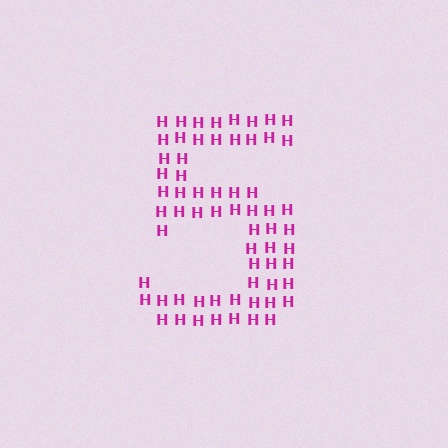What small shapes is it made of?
It is made of small letter H's.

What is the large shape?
The large shape is the digit 5.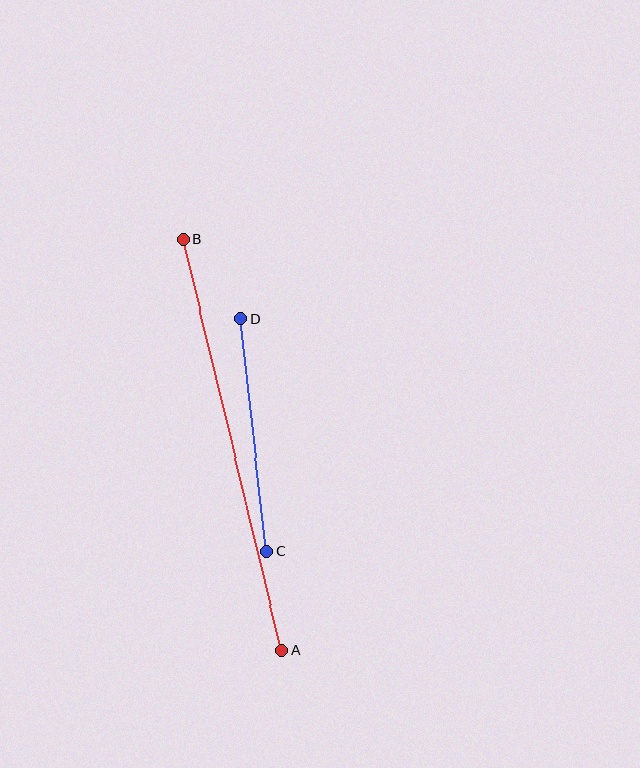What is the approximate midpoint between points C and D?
The midpoint is at approximately (254, 435) pixels.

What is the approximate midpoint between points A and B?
The midpoint is at approximately (233, 444) pixels.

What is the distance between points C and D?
The distance is approximately 233 pixels.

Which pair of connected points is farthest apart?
Points A and B are farthest apart.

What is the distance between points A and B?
The distance is approximately 422 pixels.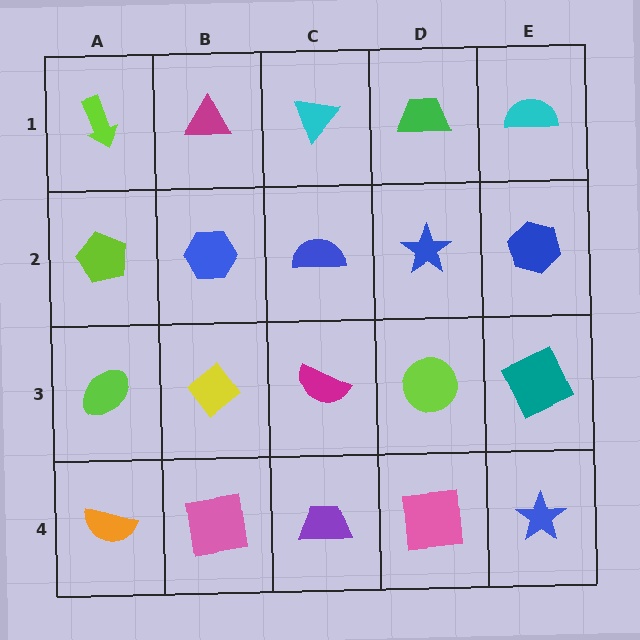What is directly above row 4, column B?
A yellow diamond.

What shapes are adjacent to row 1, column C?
A blue semicircle (row 2, column C), a magenta triangle (row 1, column B), a green trapezoid (row 1, column D).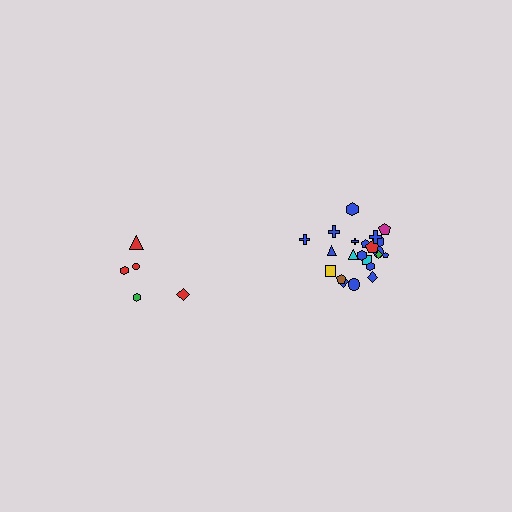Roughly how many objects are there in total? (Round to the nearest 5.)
Roughly 25 objects in total.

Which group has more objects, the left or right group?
The right group.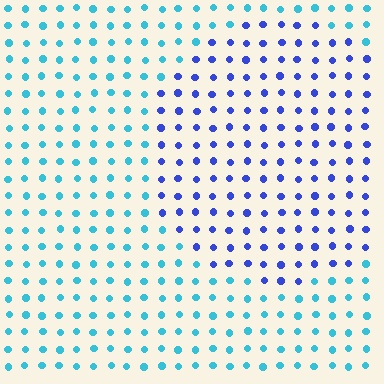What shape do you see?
I see a circle.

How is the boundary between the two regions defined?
The boundary is defined purely by a slight shift in hue (about 45 degrees). Spacing, size, and orientation are identical on both sides.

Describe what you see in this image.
The image is filled with small cyan elements in a uniform arrangement. A circle-shaped region is visible where the elements are tinted to a slightly different hue, forming a subtle color boundary.